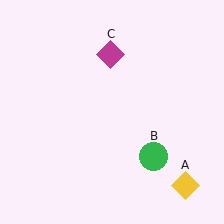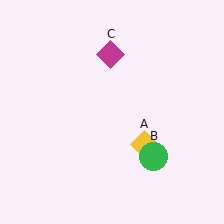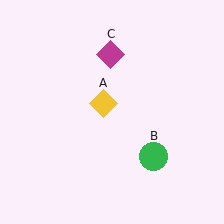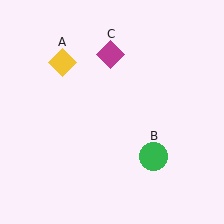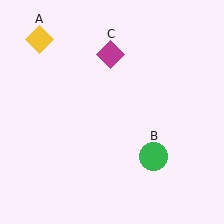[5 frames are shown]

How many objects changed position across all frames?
1 object changed position: yellow diamond (object A).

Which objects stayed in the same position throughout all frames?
Green circle (object B) and magenta diamond (object C) remained stationary.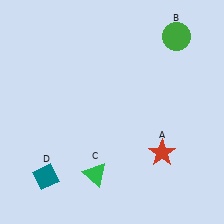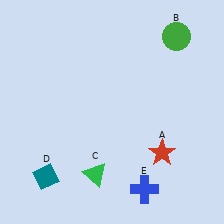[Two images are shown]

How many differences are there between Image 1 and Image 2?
There is 1 difference between the two images.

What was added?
A blue cross (E) was added in Image 2.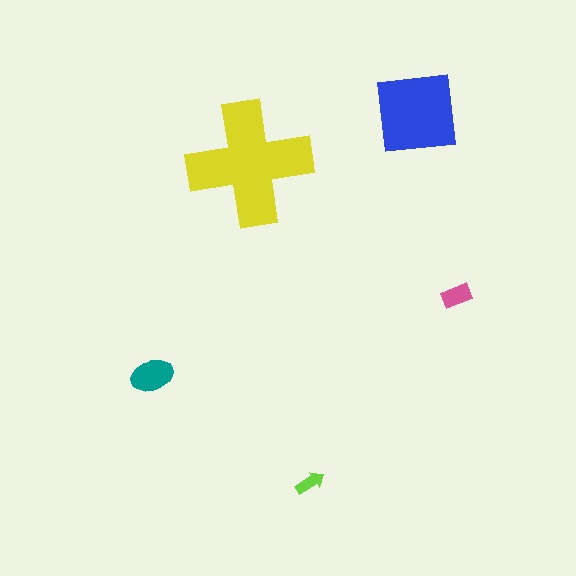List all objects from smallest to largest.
The lime arrow, the pink rectangle, the teal ellipse, the blue square, the yellow cross.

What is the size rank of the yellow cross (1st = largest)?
1st.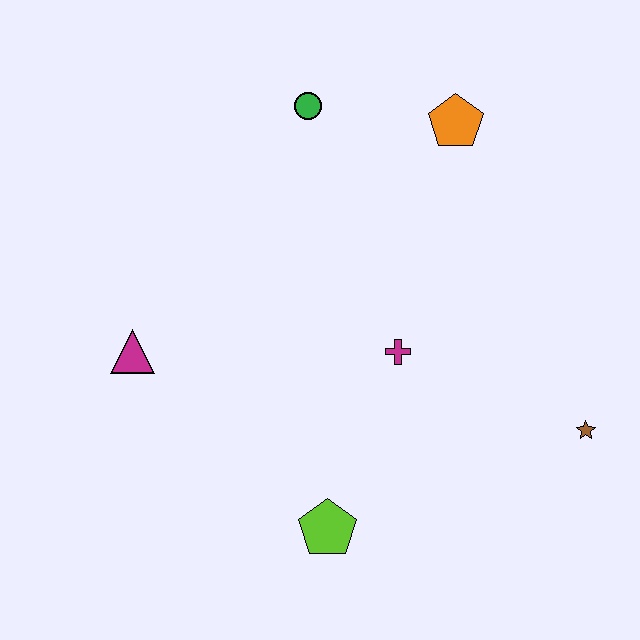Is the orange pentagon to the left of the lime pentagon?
No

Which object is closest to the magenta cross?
The lime pentagon is closest to the magenta cross.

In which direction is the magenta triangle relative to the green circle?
The magenta triangle is below the green circle.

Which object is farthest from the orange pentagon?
The lime pentagon is farthest from the orange pentagon.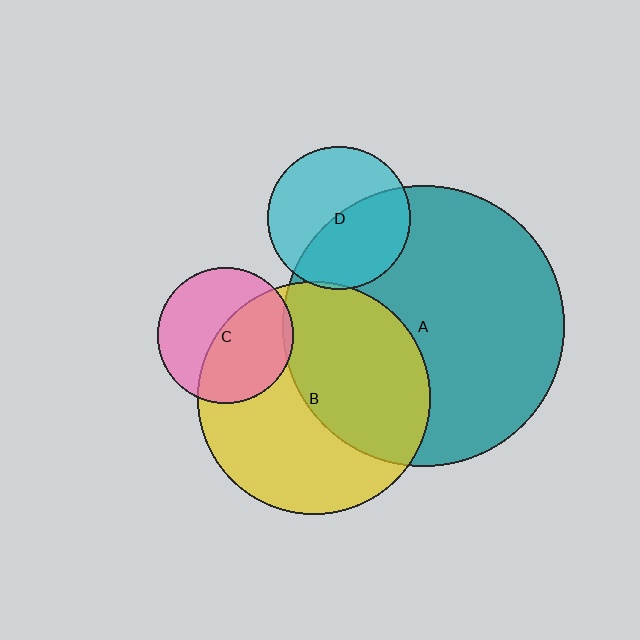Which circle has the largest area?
Circle A (teal).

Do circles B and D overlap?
Yes.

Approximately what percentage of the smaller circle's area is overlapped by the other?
Approximately 5%.